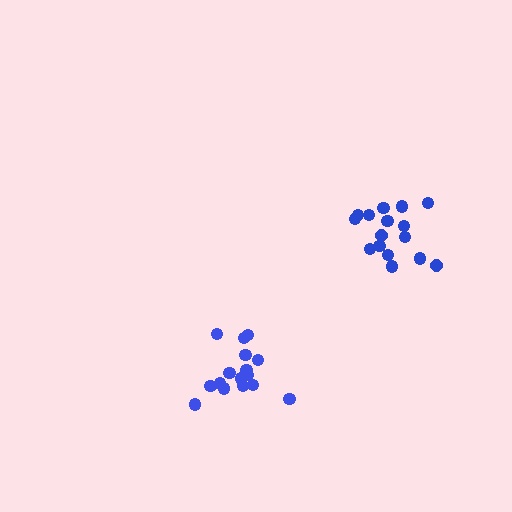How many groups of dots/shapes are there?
There are 2 groups.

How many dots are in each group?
Group 1: 16 dots, Group 2: 16 dots (32 total).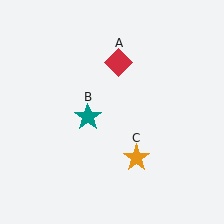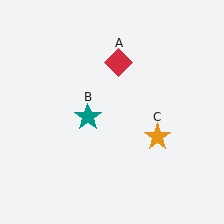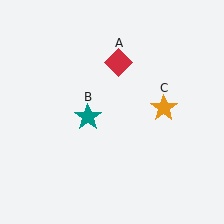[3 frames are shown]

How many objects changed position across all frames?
1 object changed position: orange star (object C).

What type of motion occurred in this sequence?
The orange star (object C) rotated counterclockwise around the center of the scene.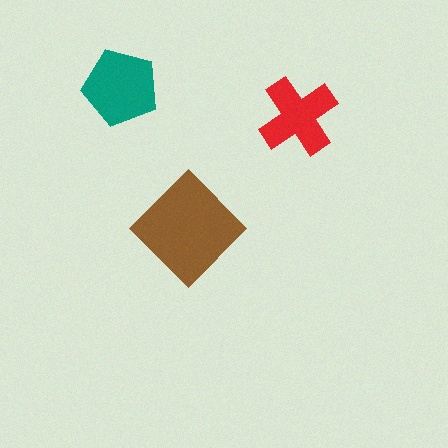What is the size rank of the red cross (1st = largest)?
3rd.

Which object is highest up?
The teal pentagon is topmost.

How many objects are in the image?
There are 3 objects in the image.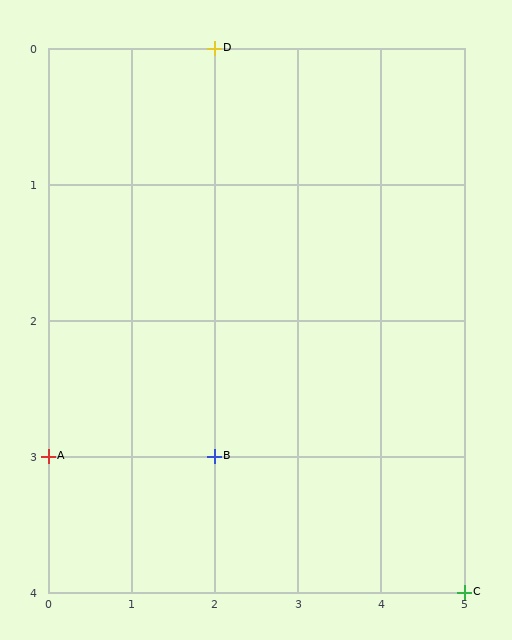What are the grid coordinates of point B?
Point B is at grid coordinates (2, 3).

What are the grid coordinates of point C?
Point C is at grid coordinates (5, 4).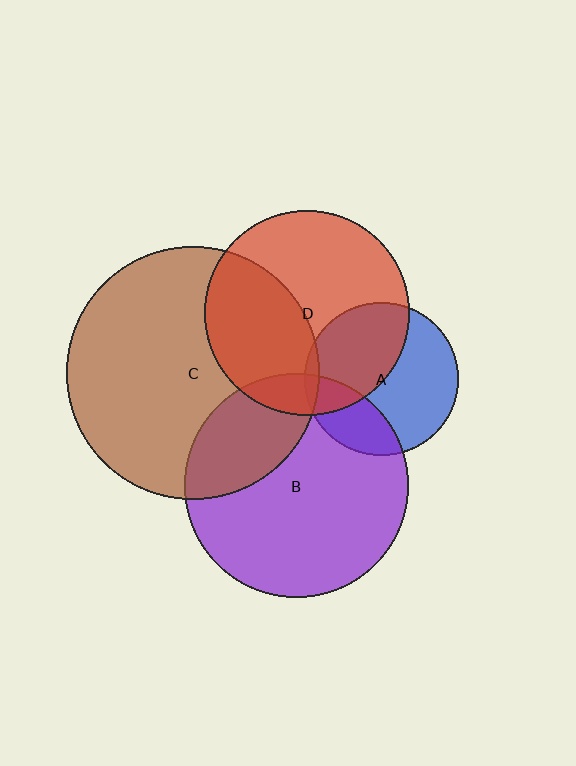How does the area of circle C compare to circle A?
Approximately 2.7 times.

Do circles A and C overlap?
Yes.